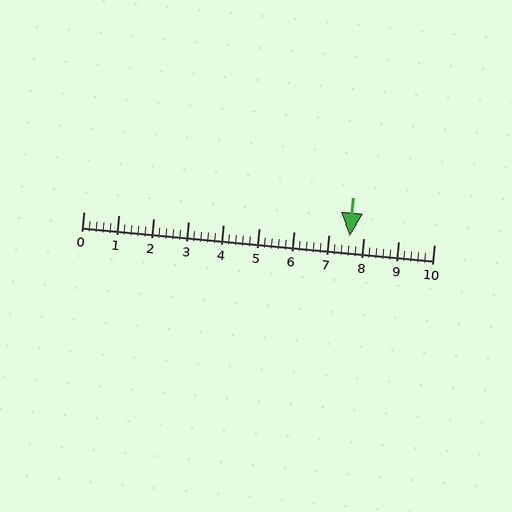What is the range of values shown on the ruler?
The ruler shows values from 0 to 10.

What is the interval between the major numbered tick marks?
The major tick marks are spaced 1 units apart.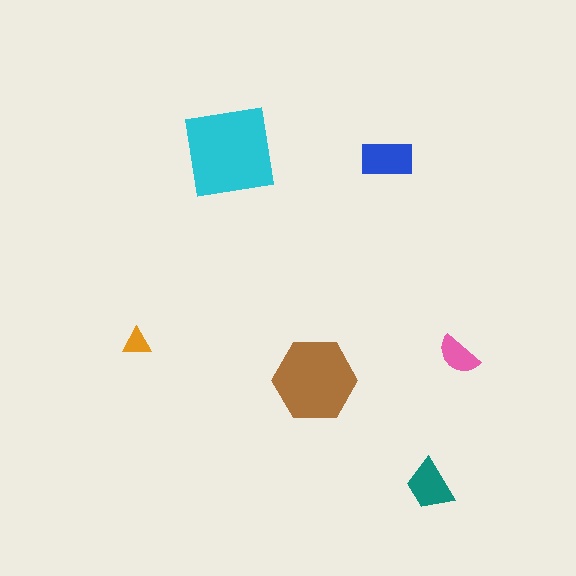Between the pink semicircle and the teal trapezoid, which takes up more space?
The teal trapezoid.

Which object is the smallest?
The orange triangle.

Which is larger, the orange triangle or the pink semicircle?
The pink semicircle.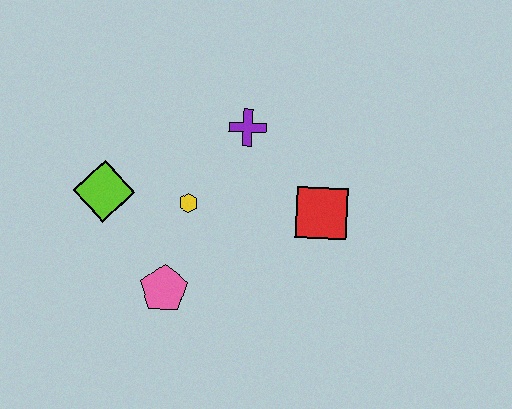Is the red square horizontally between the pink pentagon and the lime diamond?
No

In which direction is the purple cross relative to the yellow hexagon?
The purple cross is above the yellow hexagon.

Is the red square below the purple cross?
Yes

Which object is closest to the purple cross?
The yellow hexagon is closest to the purple cross.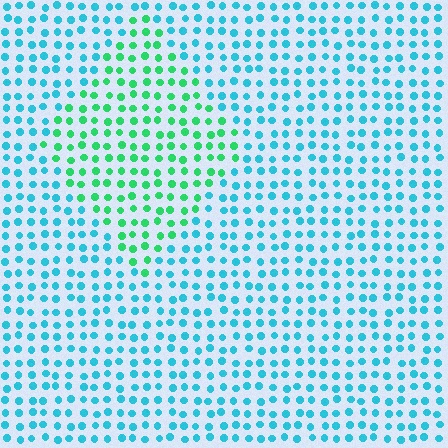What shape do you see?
I see a diamond.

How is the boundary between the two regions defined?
The boundary is defined purely by a slight shift in hue (about 46 degrees). Spacing, size, and orientation are identical on both sides.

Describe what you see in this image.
The image is filled with small cyan elements in a uniform arrangement. A diamond-shaped region is visible where the elements are tinted to a slightly different hue, forming a subtle color boundary.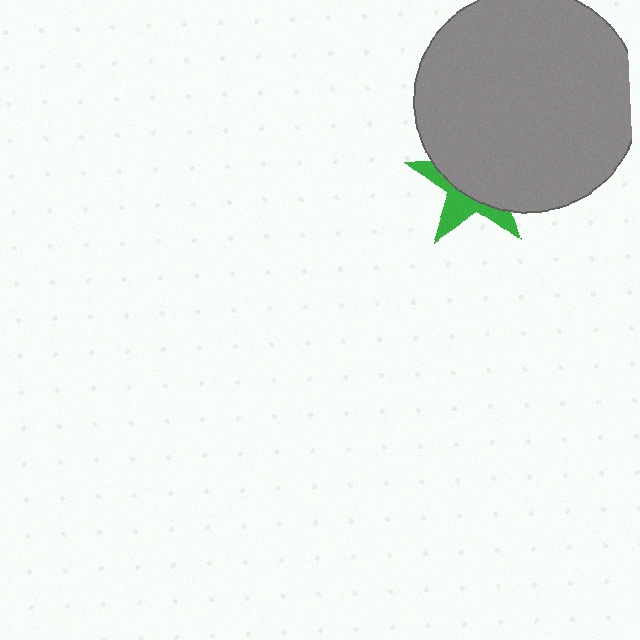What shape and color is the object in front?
The object in front is a gray circle.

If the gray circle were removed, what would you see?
You would see the complete green star.